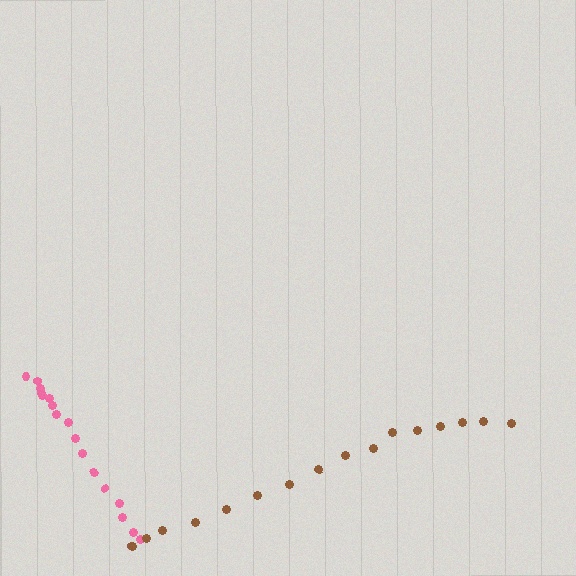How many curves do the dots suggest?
There are 2 distinct paths.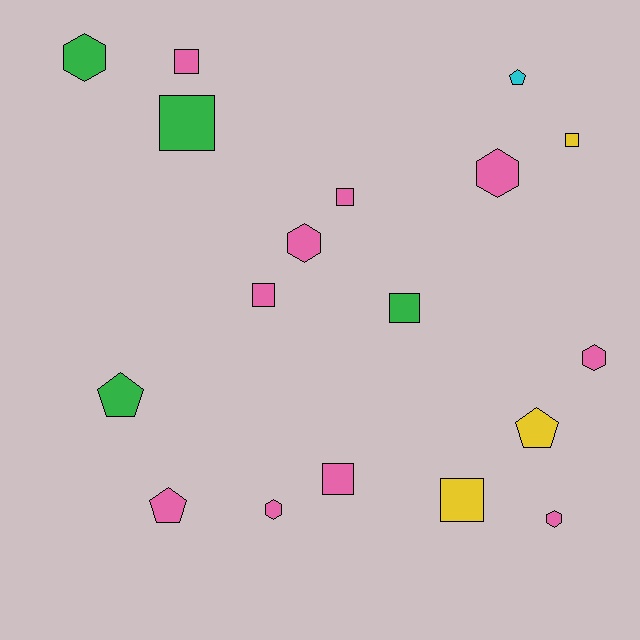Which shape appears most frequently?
Square, with 8 objects.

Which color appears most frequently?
Pink, with 10 objects.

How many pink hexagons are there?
There are 5 pink hexagons.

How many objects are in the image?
There are 18 objects.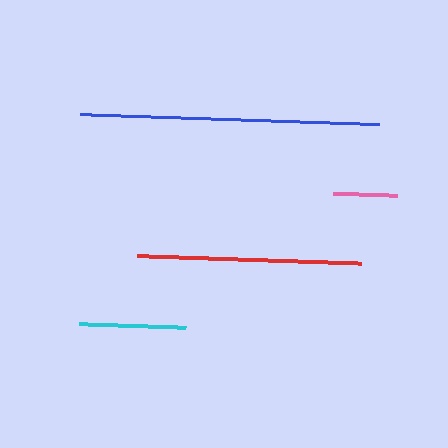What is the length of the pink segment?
The pink segment is approximately 63 pixels long.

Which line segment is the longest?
The blue line is the longest at approximately 300 pixels.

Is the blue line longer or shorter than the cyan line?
The blue line is longer than the cyan line.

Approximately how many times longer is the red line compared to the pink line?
The red line is approximately 3.5 times the length of the pink line.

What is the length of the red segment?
The red segment is approximately 224 pixels long.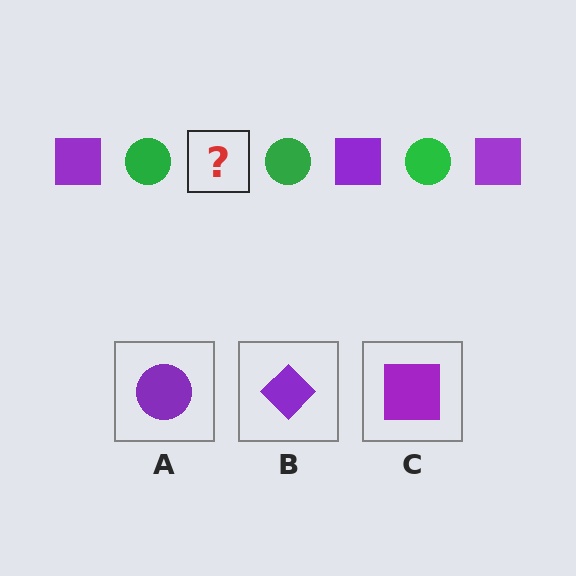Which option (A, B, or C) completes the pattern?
C.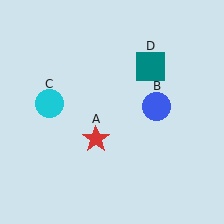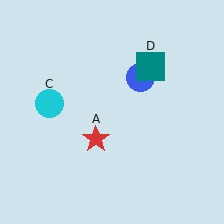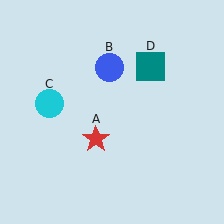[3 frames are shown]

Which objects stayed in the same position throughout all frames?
Red star (object A) and cyan circle (object C) and teal square (object D) remained stationary.